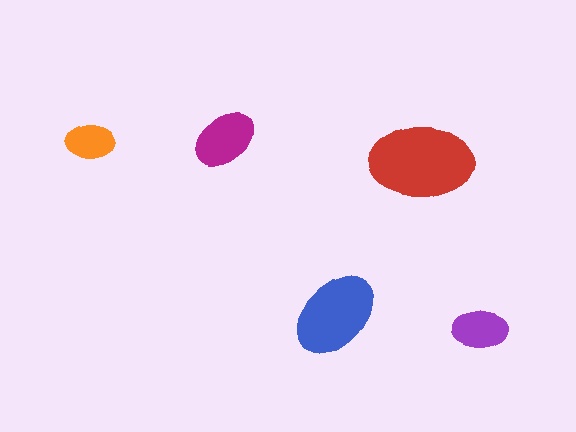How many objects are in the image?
There are 5 objects in the image.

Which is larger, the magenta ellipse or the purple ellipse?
The magenta one.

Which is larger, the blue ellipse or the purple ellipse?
The blue one.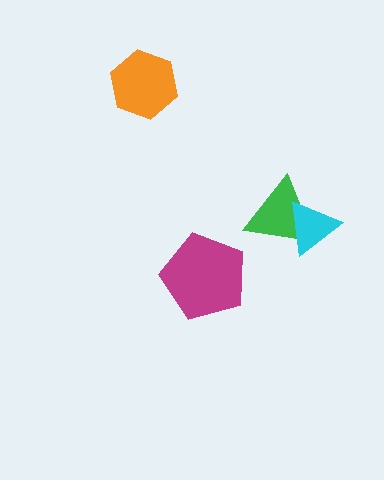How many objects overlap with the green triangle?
1 object overlaps with the green triangle.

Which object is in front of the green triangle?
The cyan triangle is in front of the green triangle.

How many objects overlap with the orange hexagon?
0 objects overlap with the orange hexagon.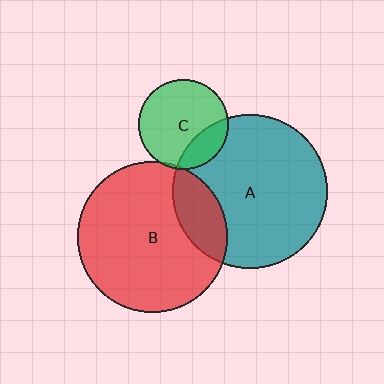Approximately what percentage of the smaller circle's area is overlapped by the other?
Approximately 20%.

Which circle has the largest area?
Circle A (teal).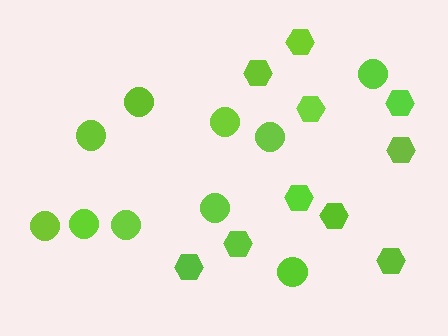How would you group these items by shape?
There are 2 groups: one group of circles (10) and one group of hexagons (10).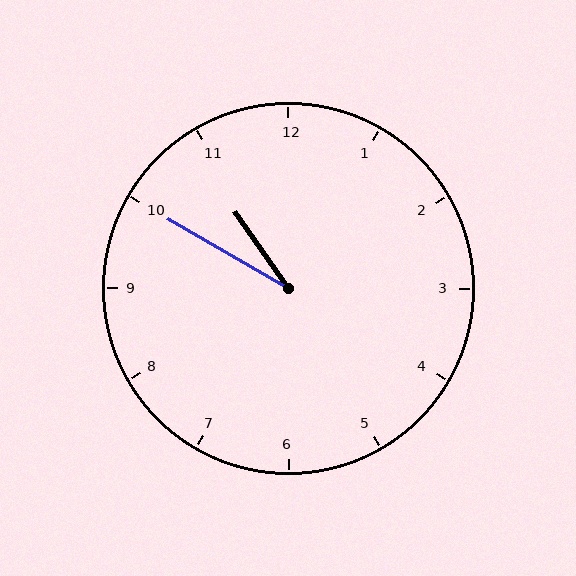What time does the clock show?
10:50.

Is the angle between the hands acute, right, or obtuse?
It is acute.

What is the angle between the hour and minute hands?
Approximately 25 degrees.